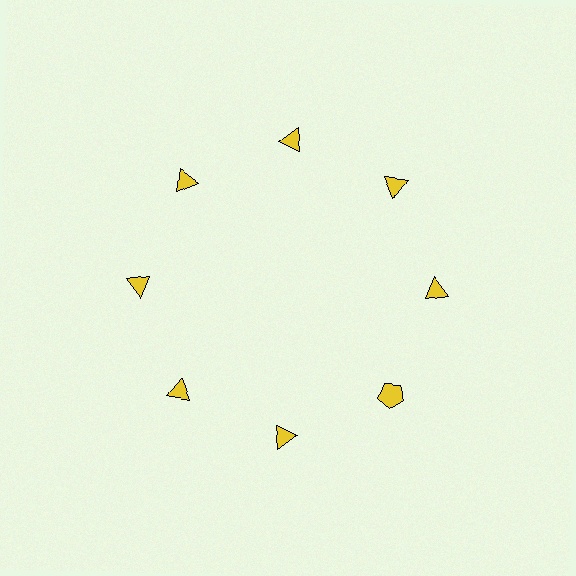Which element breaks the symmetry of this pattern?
The yellow pentagon at roughly the 4 o'clock position breaks the symmetry. All other shapes are yellow triangles.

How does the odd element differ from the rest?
It has a different shape: pentagon instead of triangle.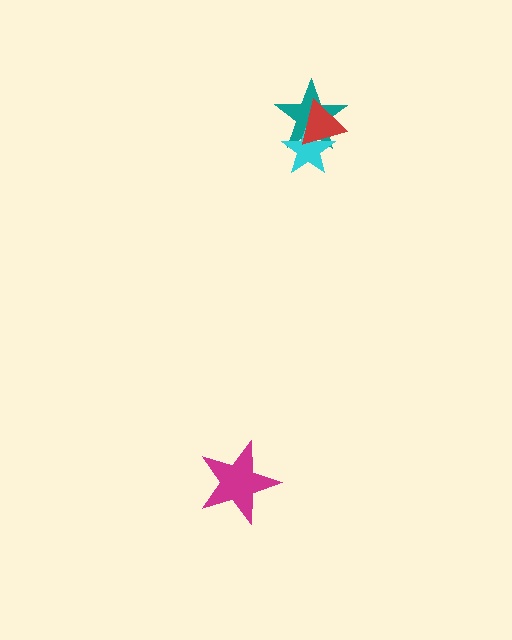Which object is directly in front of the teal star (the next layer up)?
The cyan star is directly in front of the teal star.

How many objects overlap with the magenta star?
0 objects overlap with the magenta star.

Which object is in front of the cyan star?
The red triangle is in front of the cyan star.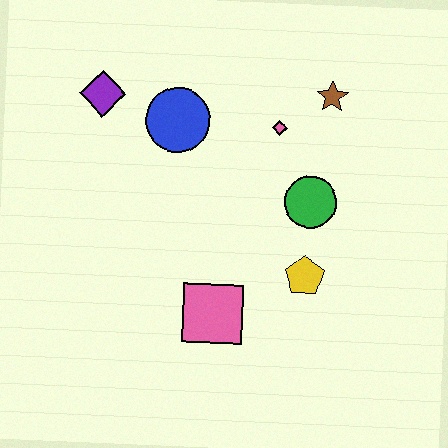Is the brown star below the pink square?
No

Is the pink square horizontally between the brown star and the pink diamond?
No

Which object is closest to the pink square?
The yellow pentagon is closest to the pink square.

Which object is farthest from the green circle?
The purple diamond is farthest from the green circle.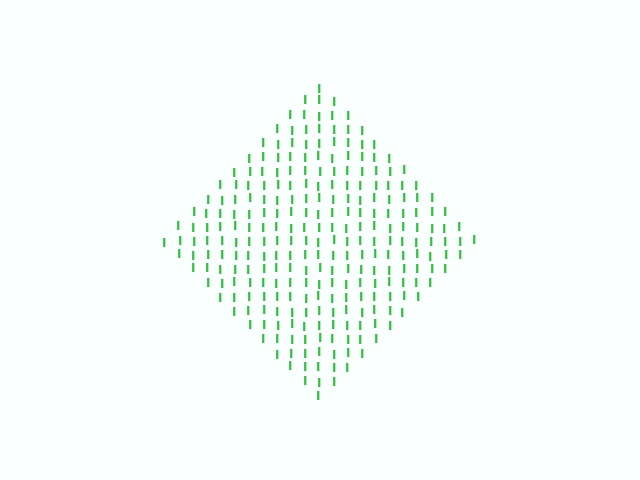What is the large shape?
The large shape is a diamond.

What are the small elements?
The small elements are letter I's.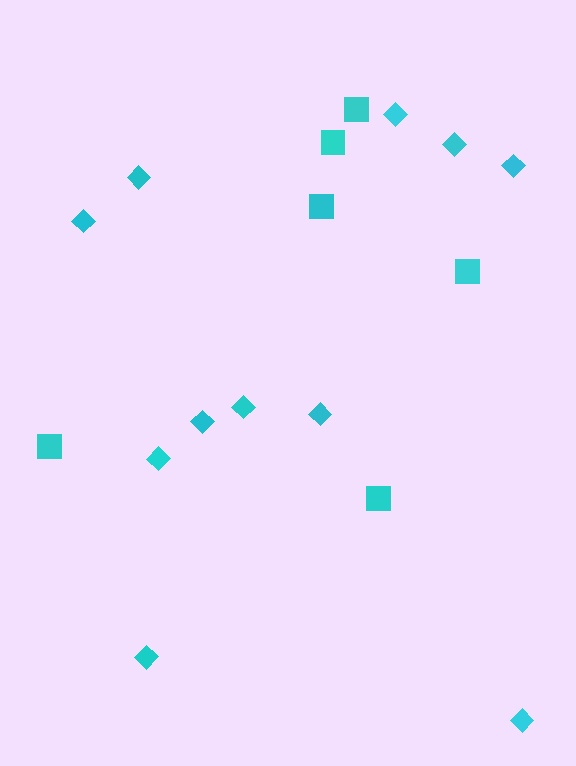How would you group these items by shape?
There are 2 groups: one group of squares (6) and one group of diamonds (11).